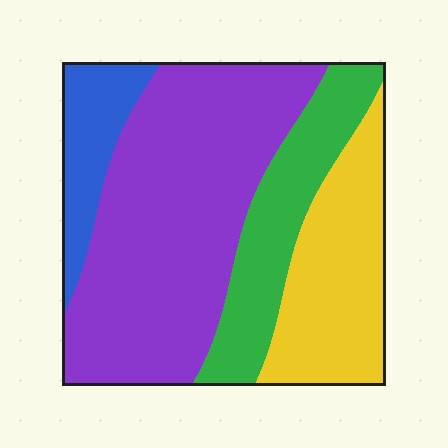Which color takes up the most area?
Purple, at roughly 50%.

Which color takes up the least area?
Blue, at roughly 10%.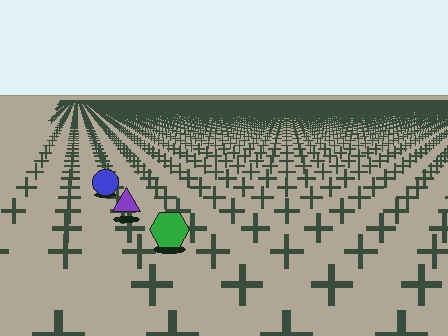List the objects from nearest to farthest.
From nearest to farthest: the green hexagon, the purple triangle, the blue circle.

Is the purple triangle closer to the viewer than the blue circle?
Yes. The purple triangle is closer — you can tell from the texture gradient: the ground texture is coarser near it.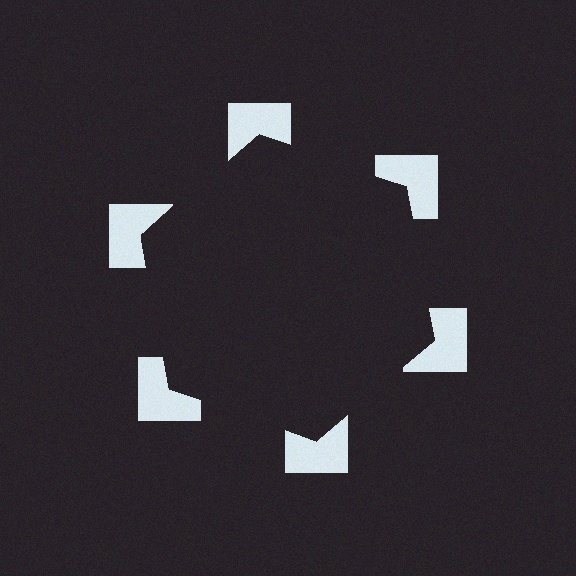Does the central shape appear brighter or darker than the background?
It typically appears slightly darker than the background, even though no actual brightness change is drawn.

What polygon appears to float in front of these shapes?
An illusory hexagon — its edges are inferred from the aligned wedge cuts in the notched squares, not physically drawn.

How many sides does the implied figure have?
6 sides.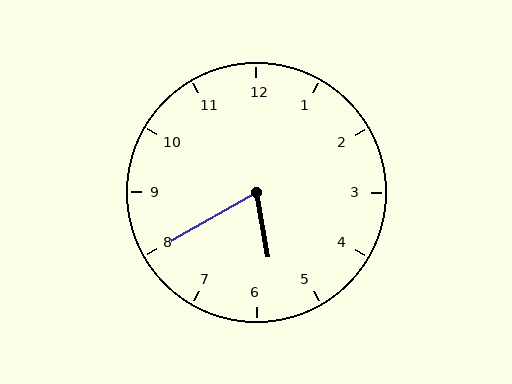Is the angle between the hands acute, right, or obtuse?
It is acute.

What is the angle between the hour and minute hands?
Approximately 70 degrees.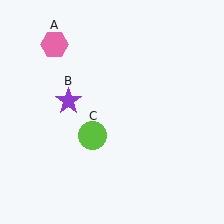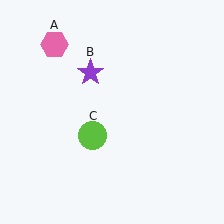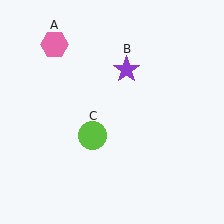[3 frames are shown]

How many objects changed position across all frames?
1 object changed position: purple star (object B).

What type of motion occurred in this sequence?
The purple star (object B) rotated clockwise around the center of the scene.